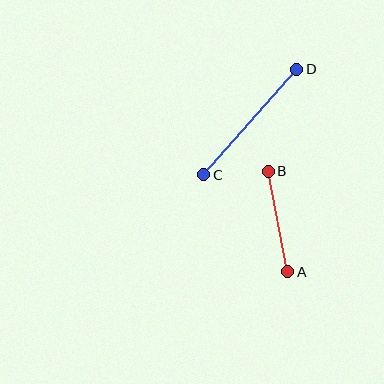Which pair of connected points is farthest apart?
Points C and D are farthest apart.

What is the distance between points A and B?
The distance is approximately 103 pixels.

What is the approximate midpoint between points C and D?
The midpoint is at approximately (250, 122) pixels.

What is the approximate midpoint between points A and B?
The midpoint is at approximately (278, 222) pixels.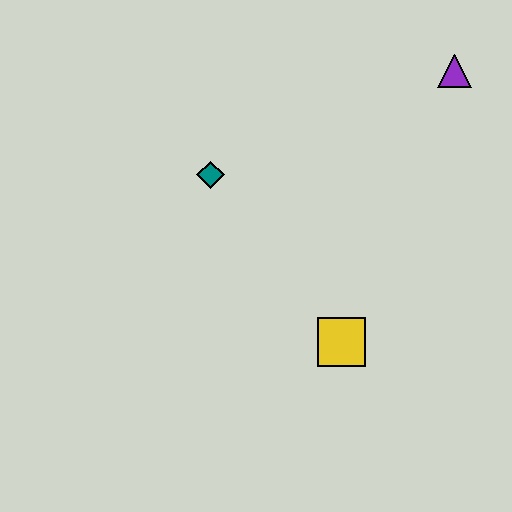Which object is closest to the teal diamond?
The yellow square is closest to the teal diamond.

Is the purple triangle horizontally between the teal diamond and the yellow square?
No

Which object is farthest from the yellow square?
The purple triangle is farthest from the yellow square.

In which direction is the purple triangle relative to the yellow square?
The purple triangle is above the yellow square.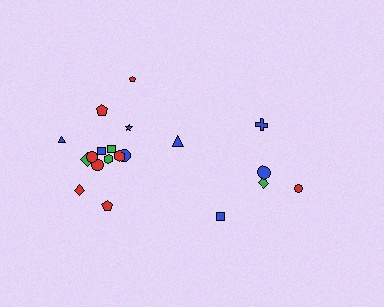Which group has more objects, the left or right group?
The left group.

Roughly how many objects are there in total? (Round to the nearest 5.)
Roughly 20 objects in total.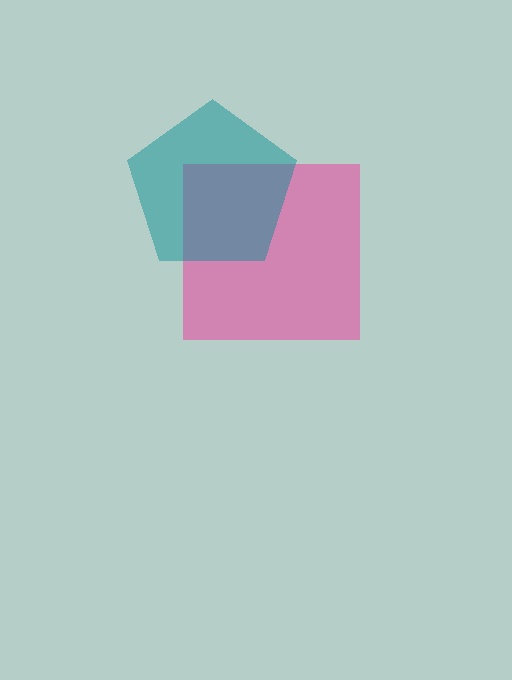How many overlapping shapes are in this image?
There are 2 overlapping shapes in the image.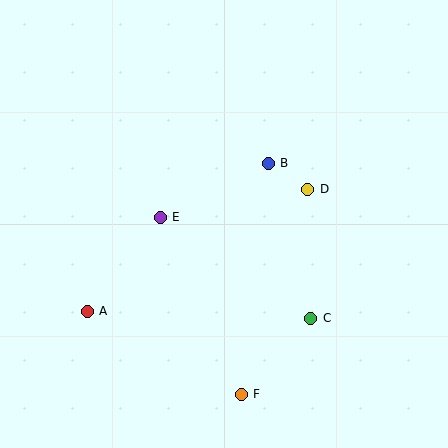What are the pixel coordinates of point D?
Point D is at (308, 189).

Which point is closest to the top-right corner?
Point D is closest to the top-right corner.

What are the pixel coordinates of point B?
Point B is at (268, 163).